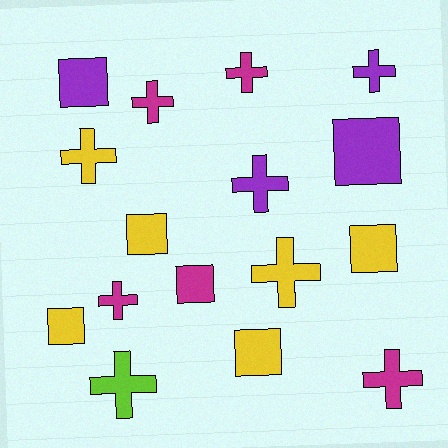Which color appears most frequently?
Yellow, with 6 objects.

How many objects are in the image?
There are 16 objects.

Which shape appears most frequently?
Cross, with 9 objects.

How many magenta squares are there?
There is 1 magenta square.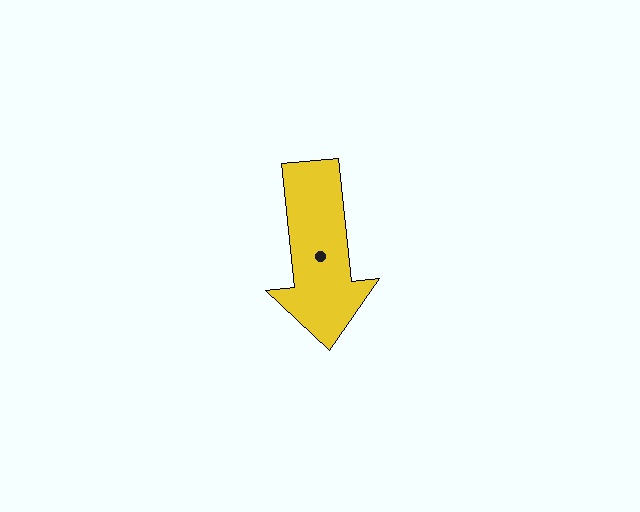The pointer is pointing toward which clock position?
Roughly 6 o'clock.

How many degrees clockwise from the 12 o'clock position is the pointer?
Approximately 174 degrees.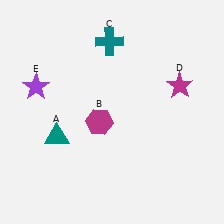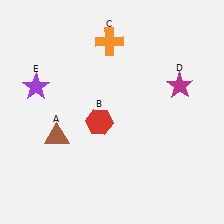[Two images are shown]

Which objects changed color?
A changed from teal to brown. B changed from magenta to red. C changed from teal to orange.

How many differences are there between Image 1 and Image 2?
There are 3 differences between the two images.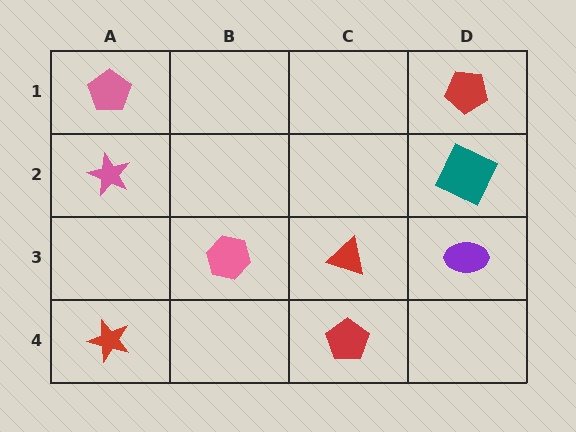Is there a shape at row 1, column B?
No, that cell is empty.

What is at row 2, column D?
A teal square.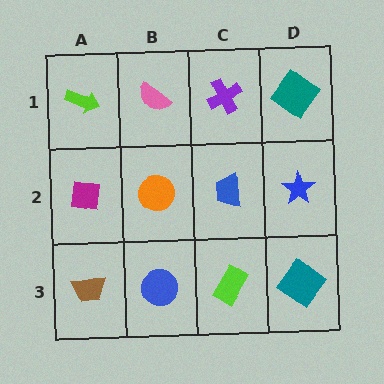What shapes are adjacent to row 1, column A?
A magenta square (row 2, column A), a pink semicircle (row 1, column B).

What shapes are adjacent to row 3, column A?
A magenta square (row 2, column A), a blue circle (row 3, column B).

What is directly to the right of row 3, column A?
A blue circle.